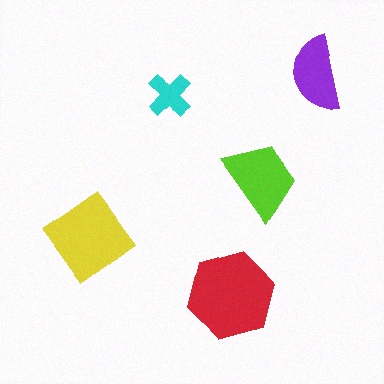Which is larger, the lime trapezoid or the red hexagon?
The red hexagon.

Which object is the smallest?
The cyan cross.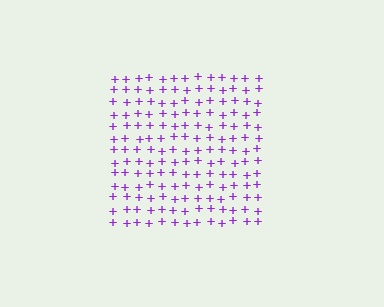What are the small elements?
The small elements are plus signs.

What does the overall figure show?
The overall figure shows a square.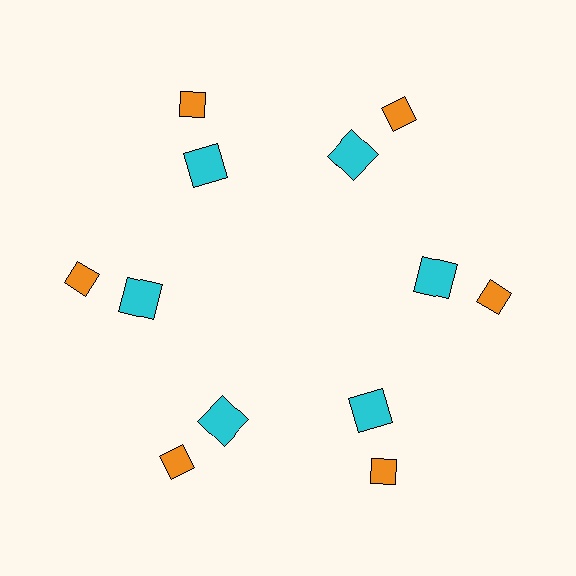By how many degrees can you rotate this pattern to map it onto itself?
The pattern maps onto itself every 60 degrees of rotation.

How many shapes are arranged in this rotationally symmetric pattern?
There are 12 shapes, arranged in 6 groups of 2.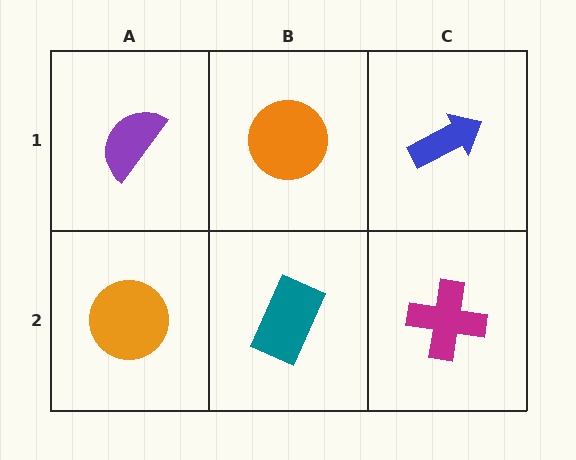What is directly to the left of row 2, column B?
An orange circle.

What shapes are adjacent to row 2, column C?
A blue arrow (row 1, column C), a teal rectangle (row 2, column B).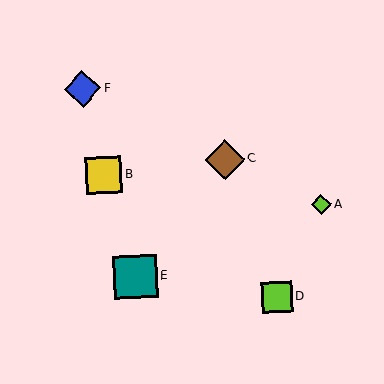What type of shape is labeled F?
Shape F is a blue diamond.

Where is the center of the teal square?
The center of the teal square is at (135, 277).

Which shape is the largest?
The teal square (labeled E) is the largest.